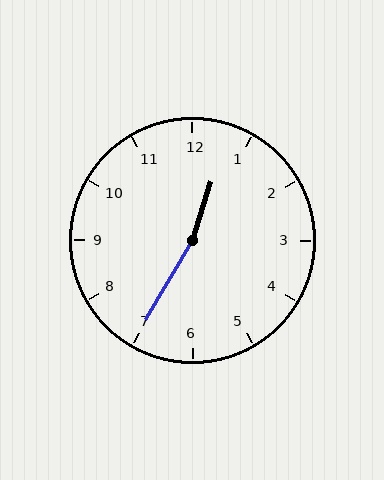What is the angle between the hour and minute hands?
Approximately 168 degrees.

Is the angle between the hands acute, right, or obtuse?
It is obtuse.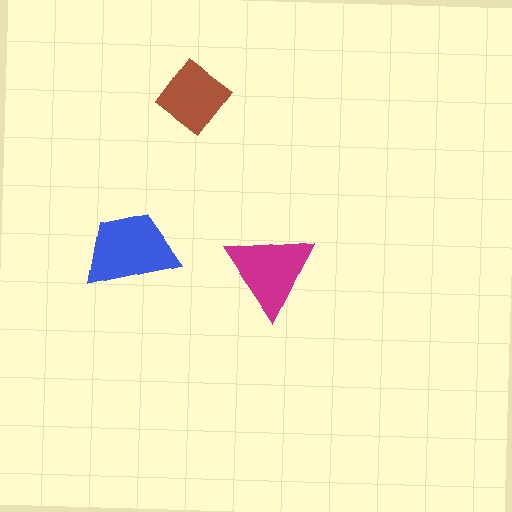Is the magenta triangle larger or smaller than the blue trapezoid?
Smaller.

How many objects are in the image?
There are 3 objects in the image.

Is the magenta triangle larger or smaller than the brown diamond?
Larger.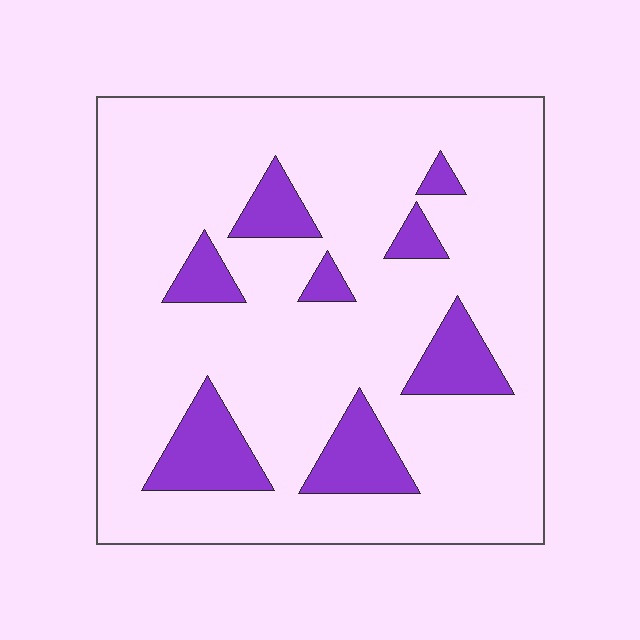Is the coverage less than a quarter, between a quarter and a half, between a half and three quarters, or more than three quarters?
Less than a quarter.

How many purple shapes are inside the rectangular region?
8.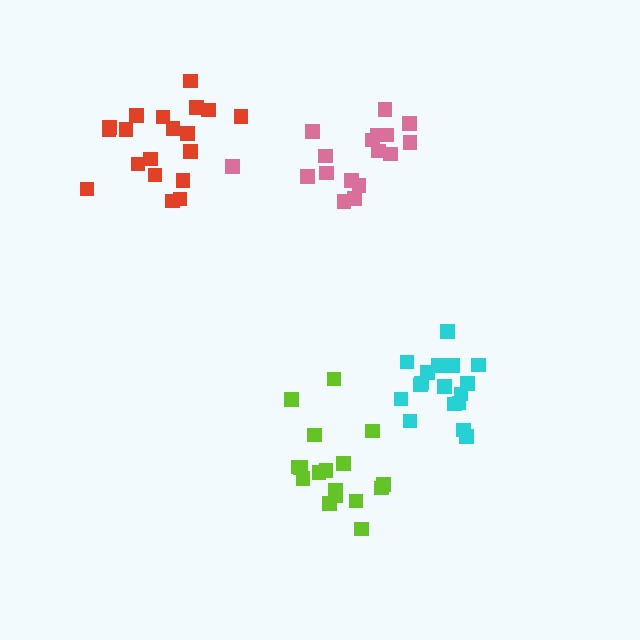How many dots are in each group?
Group 1: 19 dots, Group 2: 17 dots, Group 3: 17 dots, Group 4: 17 dots (70 total).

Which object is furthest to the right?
The cyan cluster is rightmost.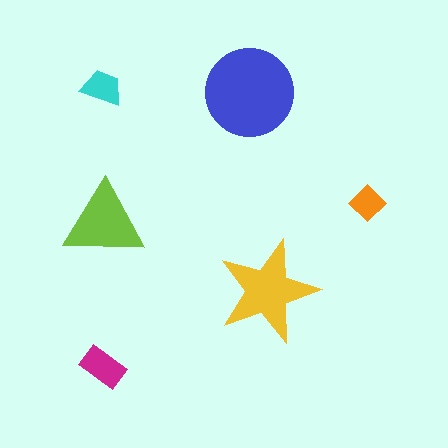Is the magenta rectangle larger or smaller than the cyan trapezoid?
Larger.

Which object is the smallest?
The orange diamond.